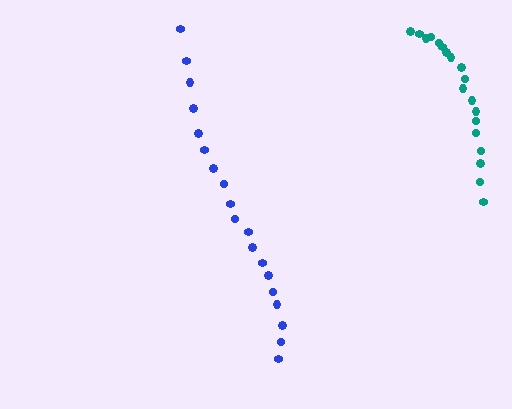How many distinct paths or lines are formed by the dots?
There are 2 distinct paths.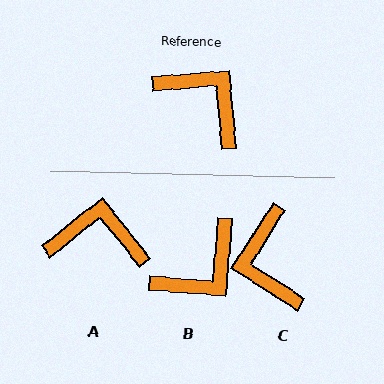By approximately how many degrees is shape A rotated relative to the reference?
Approximately 34 degrees counter-clockwise.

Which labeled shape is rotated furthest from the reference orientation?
C, about 143 degrees away.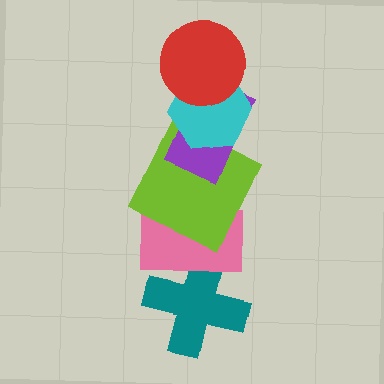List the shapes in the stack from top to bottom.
From top to bottom: the red circle, the cyan hexagon, the purple rectangle, the lime square, the pink rectangle, the teal cross.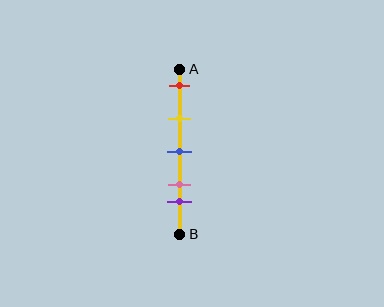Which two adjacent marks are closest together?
The pink and purple marks are the closest adjacent pair.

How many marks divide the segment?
There are 5 marks dividing the segment.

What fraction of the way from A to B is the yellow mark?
The yellow mark is approximately 30% (0.3) of the way from A to B.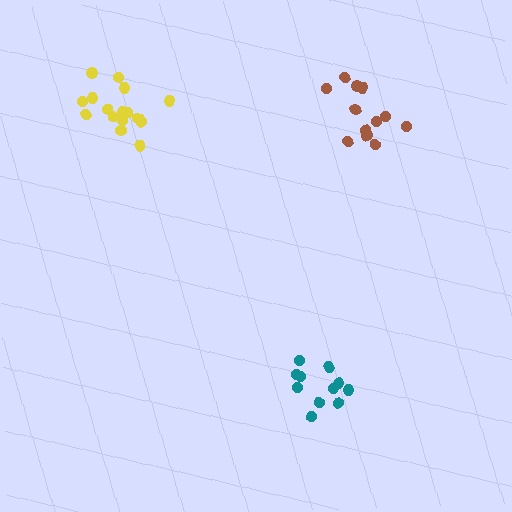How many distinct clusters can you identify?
There are 3 distinct clusters.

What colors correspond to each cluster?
The clusters are colored: yellow, teal, brown.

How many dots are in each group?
Group 1: 16 dots, Group 2: 11 dots, Group 3: 12 dots (39 total).